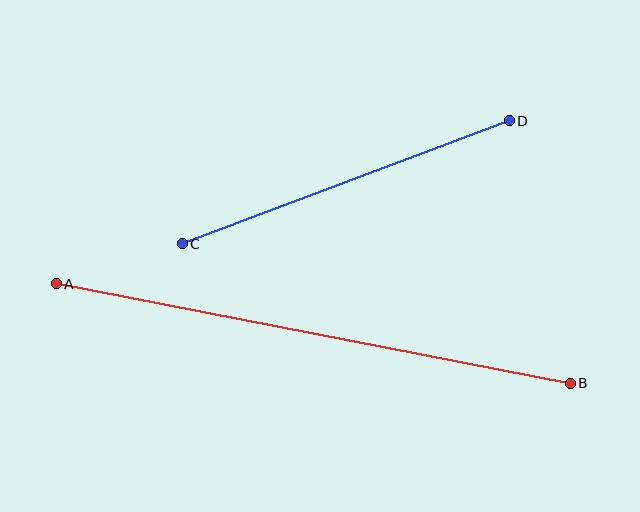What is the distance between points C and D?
The distance is approximately 349 pixels.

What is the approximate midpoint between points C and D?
The midpoint is at approximately (346, 182) pixels.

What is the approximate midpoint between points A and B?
The midpoint is at approximately (313, 333) pixels.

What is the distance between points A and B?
The distance is approximately 524 pixels.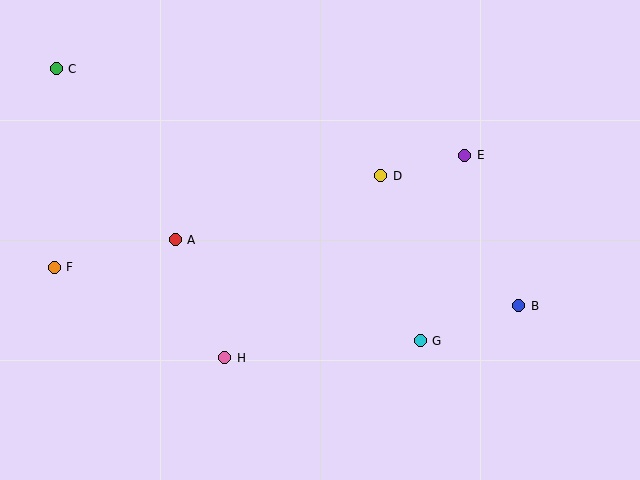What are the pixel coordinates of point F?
Point F is at (54, 267).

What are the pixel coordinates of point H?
Point H is at (225, 358).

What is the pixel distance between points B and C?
The distance between B and C is 519 pixels.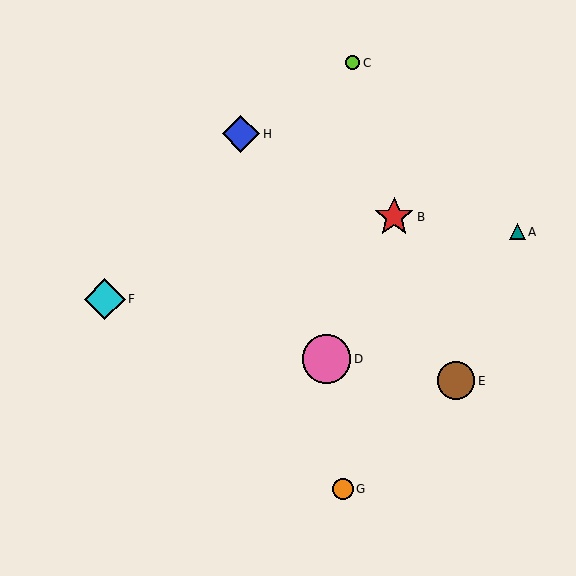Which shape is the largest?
The pink circle (labeled D) is the largest.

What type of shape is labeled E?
Shape E is a brown circle.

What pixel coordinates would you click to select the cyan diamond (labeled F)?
Click at (105, 299) to select the cyan diamond F.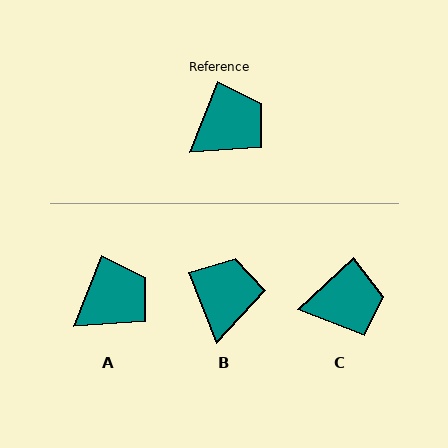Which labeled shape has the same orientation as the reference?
A.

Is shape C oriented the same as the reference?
No, it is off by about 26 degrees.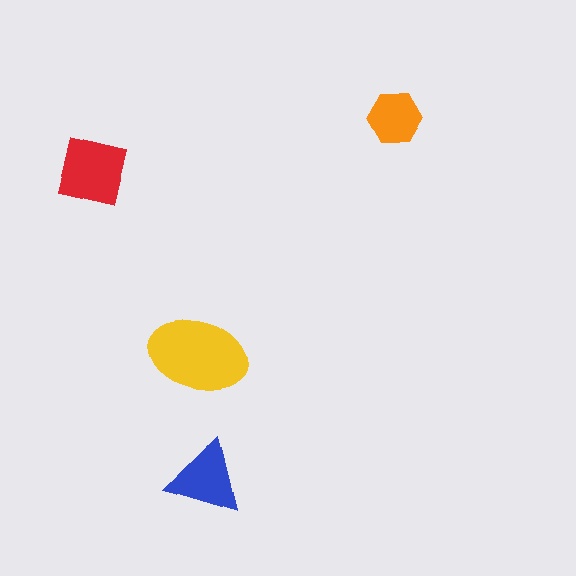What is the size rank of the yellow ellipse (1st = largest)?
1st.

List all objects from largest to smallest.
The yellow ellipse, the red square, the blue triangle, the orange hexagon.